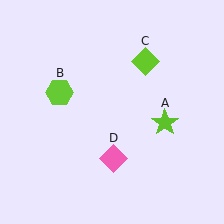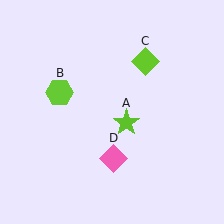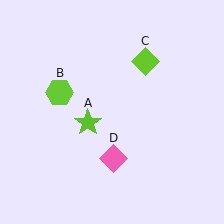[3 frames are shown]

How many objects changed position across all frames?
1 object changed position: lime star (object A).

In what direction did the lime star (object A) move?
The lime star (object A) moved left.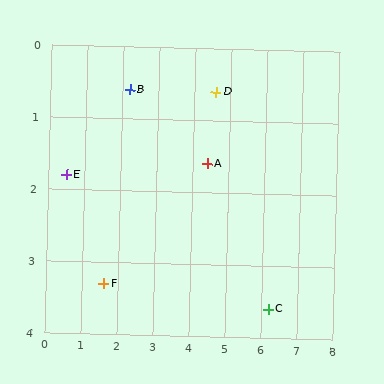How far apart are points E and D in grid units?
Points E and D are about 4.3 grid units apart.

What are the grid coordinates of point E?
Point E is at approximately (0.5, 1.8).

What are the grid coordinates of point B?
Point B is at approximately (2.2, 0.6).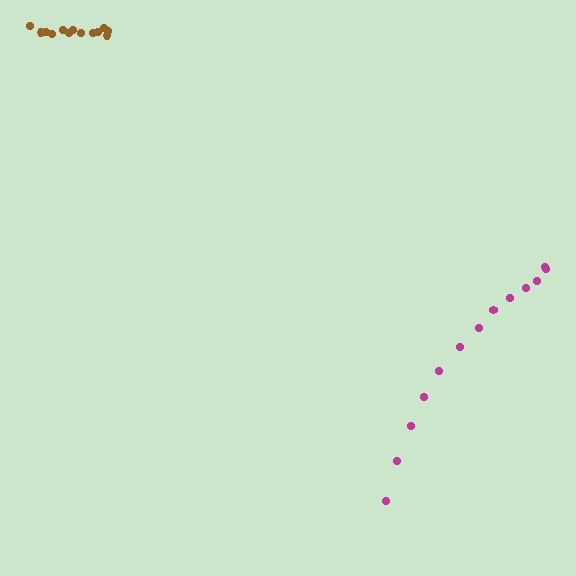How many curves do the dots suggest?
There are 2 distinct paths.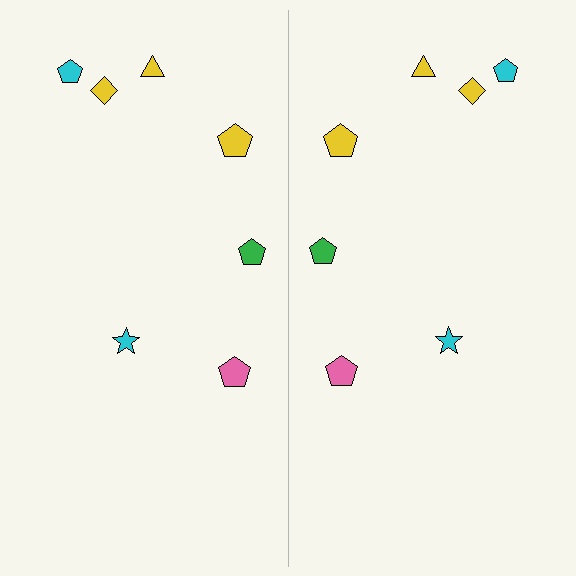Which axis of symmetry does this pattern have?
The pattern has a vertical axis of symmetry running through the center of the image.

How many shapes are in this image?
There are 14 shapes in this image.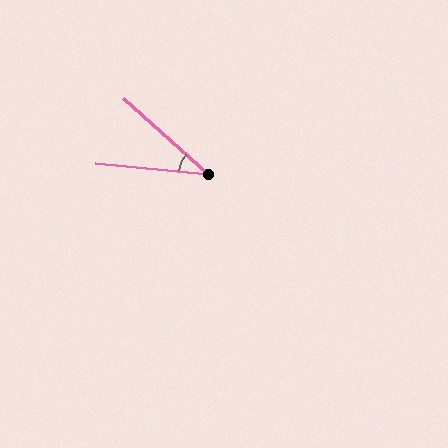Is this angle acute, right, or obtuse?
It is acute.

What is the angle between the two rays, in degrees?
Approximately 36 degrees.